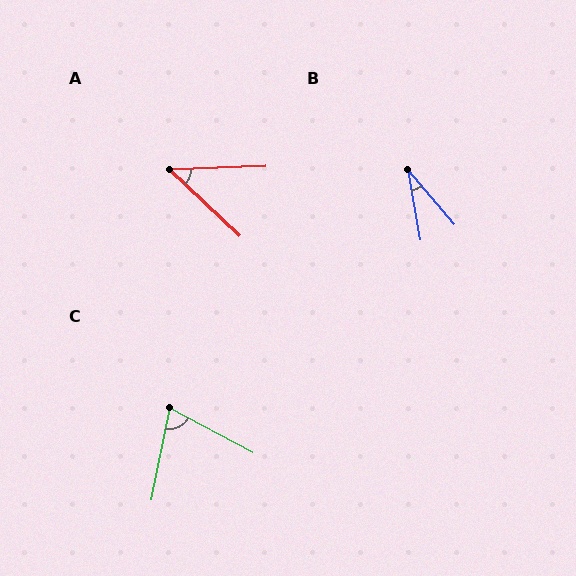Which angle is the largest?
C, at approximately 73 degrees.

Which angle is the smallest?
B, at approximately 30 degrees.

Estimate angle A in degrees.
Approximately 45 degrees.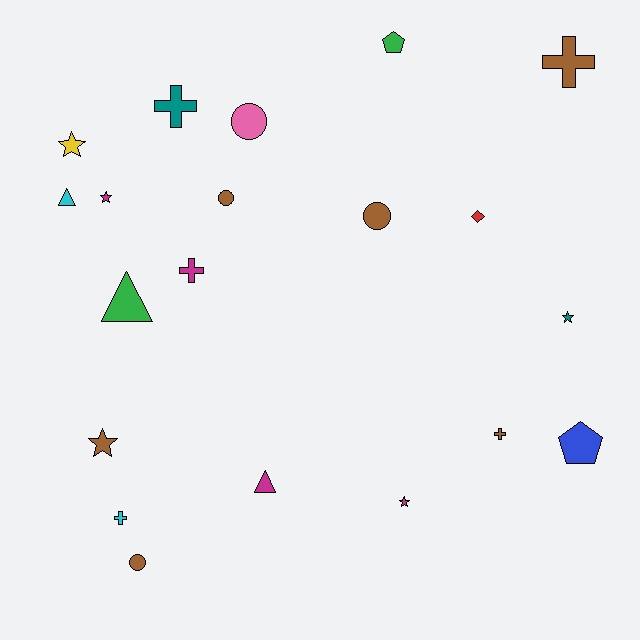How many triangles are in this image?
There are 3 triangles.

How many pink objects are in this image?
There is 1 pink object.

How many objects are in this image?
There are 20 objects.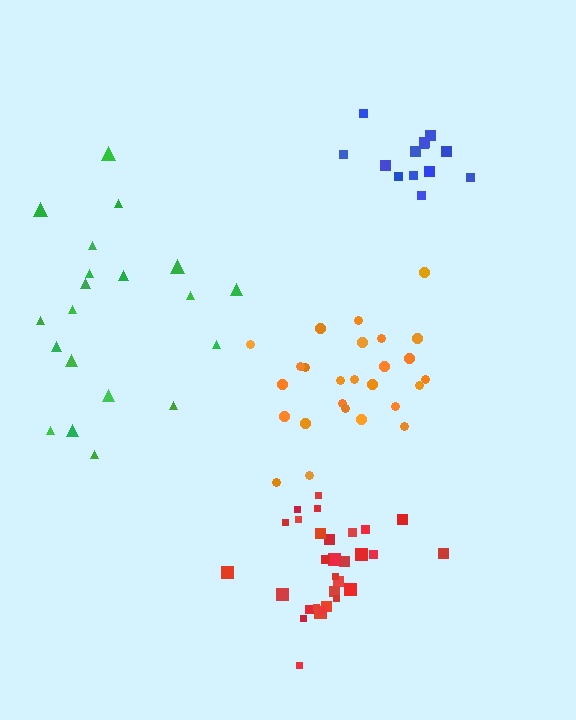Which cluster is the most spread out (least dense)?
Green.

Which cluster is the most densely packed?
Red.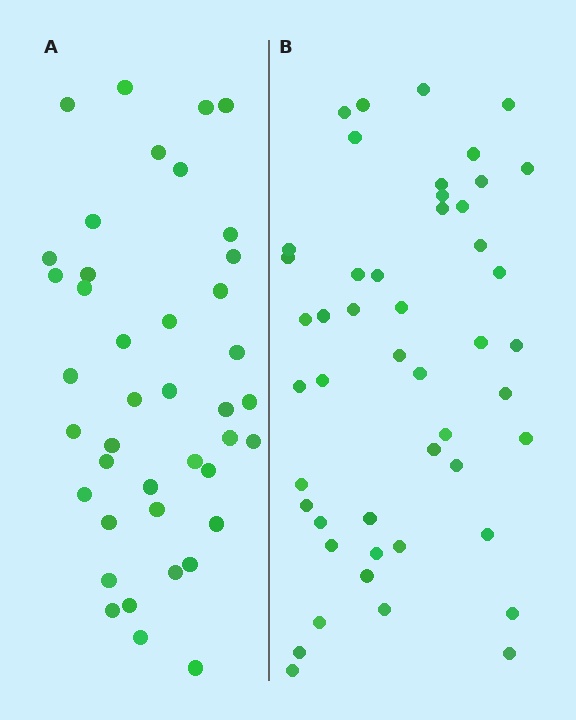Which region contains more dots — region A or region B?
Region B (the right region) has more dots.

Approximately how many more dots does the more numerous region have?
Region B has roughly 8 or so more dots than region A.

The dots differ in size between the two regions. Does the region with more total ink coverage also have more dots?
No. Region A has more total ink coverage because its dots are larger, but region B actually contains more individual dots. Total area can be misleading — the number of items is what matters here.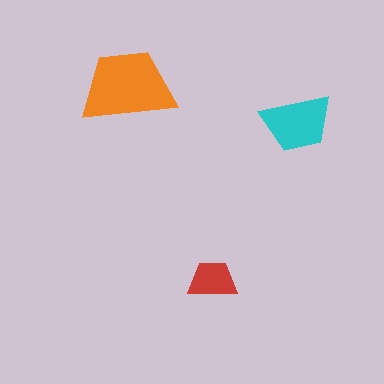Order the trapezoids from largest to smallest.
the orange one, the cyan one, the red one.